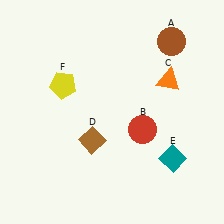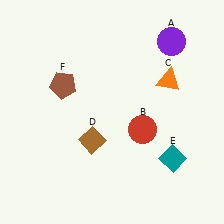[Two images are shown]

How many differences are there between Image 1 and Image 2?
There are 2 differences between the two images.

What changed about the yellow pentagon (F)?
In Image 1, F is yellow. In Image 2, it changed to brown.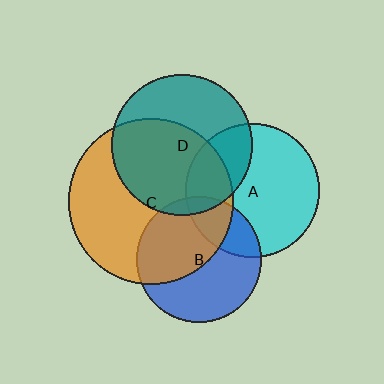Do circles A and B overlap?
Yes.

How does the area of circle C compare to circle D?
Approximately 1.4 times.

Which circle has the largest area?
Circle C (orange).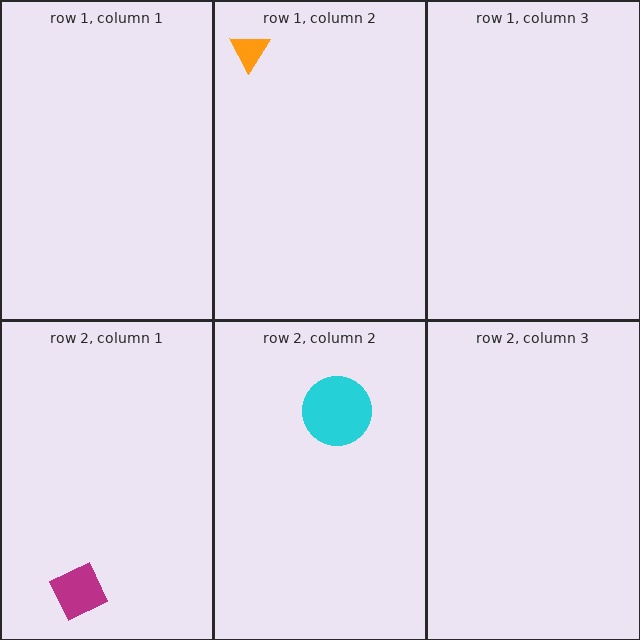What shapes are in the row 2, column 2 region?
The cyan circle.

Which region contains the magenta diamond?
The row 2, column 1 region.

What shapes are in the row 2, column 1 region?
The magenta diamond.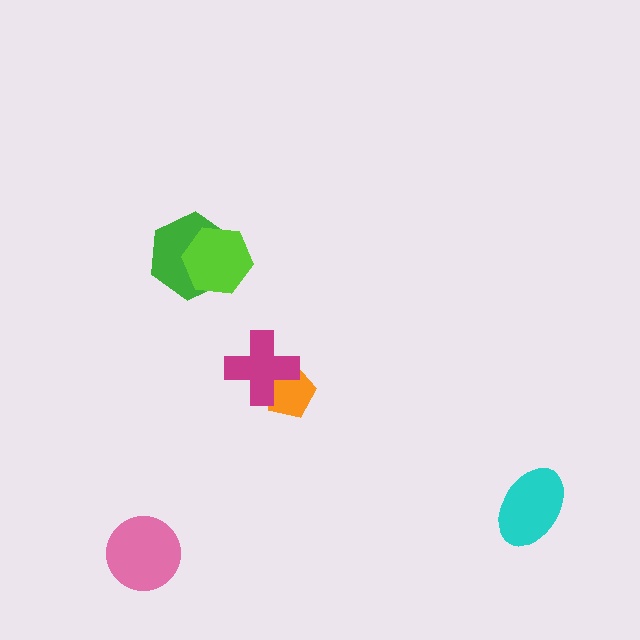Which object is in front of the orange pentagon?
The magenta cross is in front of the orange pentagon.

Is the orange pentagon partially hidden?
Yes, it is partially covered by another shape.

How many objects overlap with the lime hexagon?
1 object overlaps with the lime hexagon.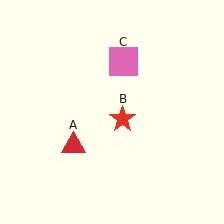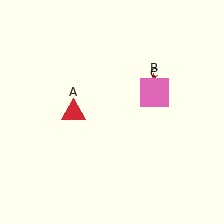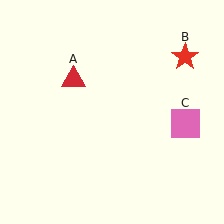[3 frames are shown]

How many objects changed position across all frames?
3 objects changed position: red triangle (object A), red star (object B), pink square (object C).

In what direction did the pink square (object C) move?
The pink square (object C) moved down and to the right.